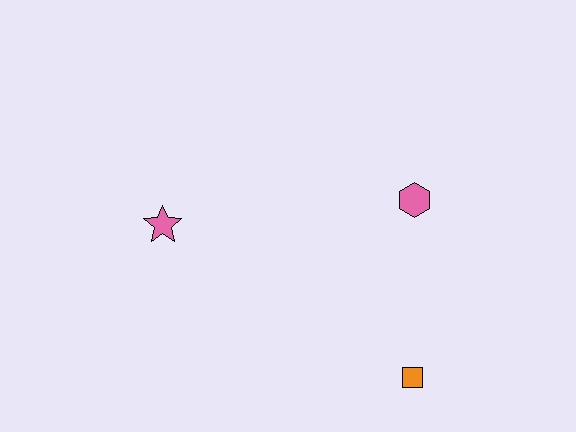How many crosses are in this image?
There are no crosses.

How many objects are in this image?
There are 3 objects.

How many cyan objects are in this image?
There are no cyan objects.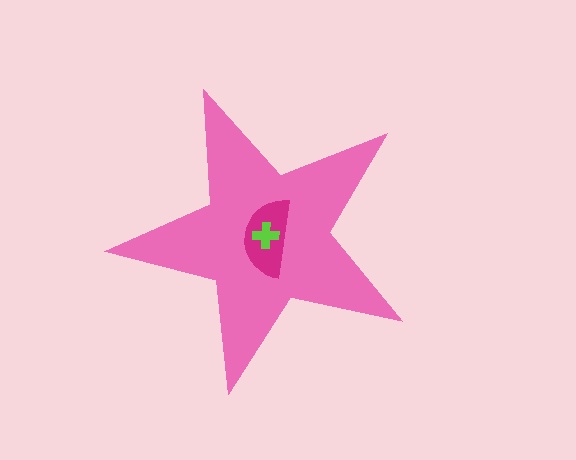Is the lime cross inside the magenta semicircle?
Yes.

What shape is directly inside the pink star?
The magenta semicircle.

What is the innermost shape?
The lime cross.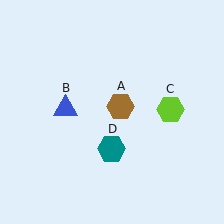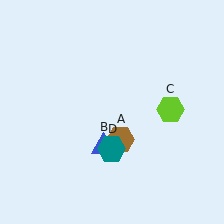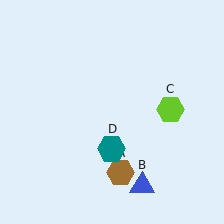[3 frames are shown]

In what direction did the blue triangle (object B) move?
The blue triangle (object B) moved down and to the right.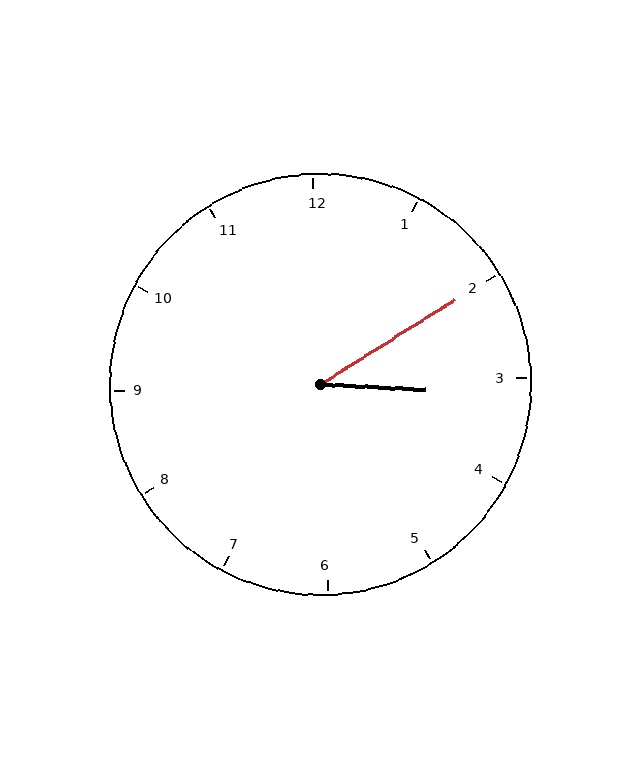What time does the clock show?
3:10.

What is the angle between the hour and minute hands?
Approximately 35 degrees.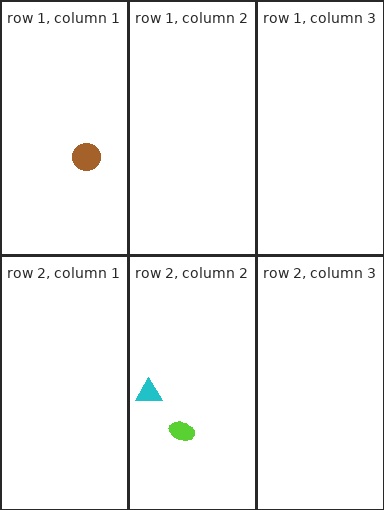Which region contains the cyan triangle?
The row 2, column 2 region.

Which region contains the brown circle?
The row 1, column 1 region.